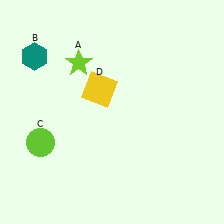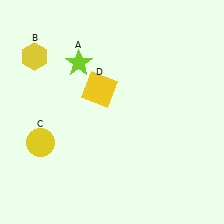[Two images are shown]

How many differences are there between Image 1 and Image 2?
There are 2 differences between the two images.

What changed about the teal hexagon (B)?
In Image 1, B is teal. In Image 2, it changed to yellow.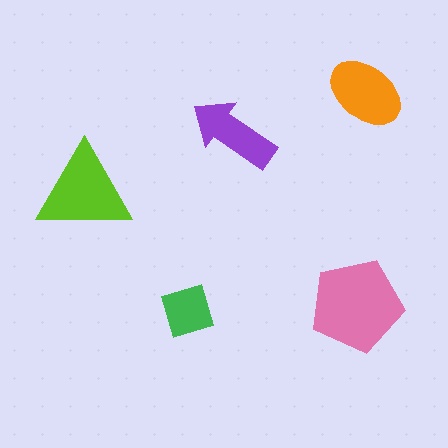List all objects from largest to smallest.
The pink pentagon, the lime triangle, the orange ellipse, the purple arrow, the green diamond.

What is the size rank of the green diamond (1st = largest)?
5th.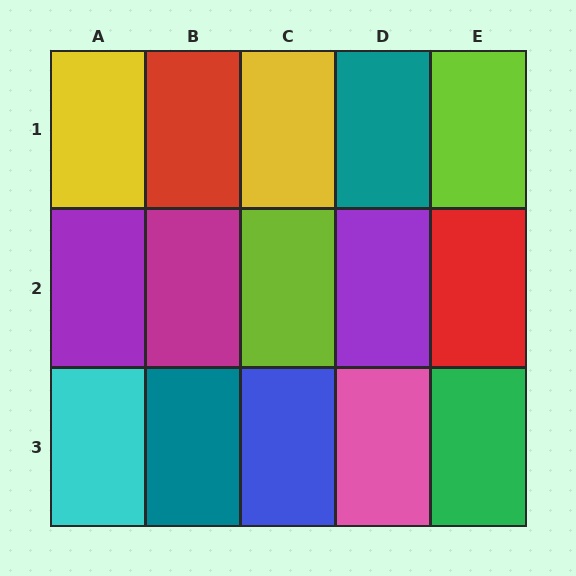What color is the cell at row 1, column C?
Yellow.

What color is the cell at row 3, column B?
Teal.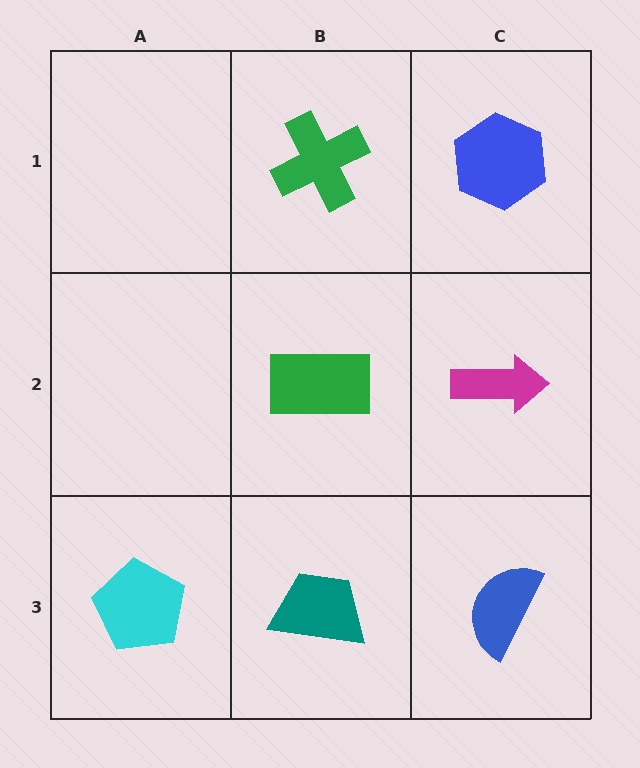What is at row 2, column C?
A magenta arrow.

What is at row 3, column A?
A cyan pentagon.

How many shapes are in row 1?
2 shapes.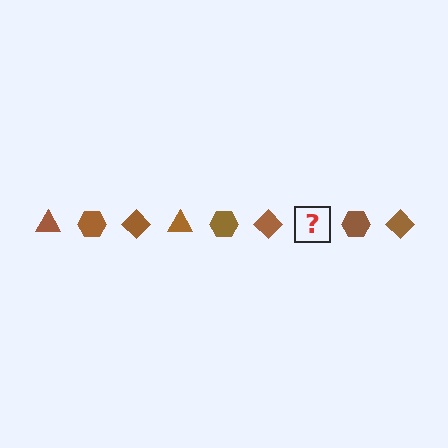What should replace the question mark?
The question mark should be replaced with a brown triangle.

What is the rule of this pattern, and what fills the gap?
The rule is that the pattern cycles through triangle, hexagon, diamond shapes in brown. The gap should be filled with a brown triangle.